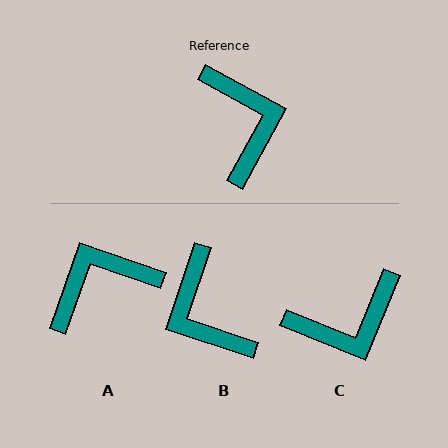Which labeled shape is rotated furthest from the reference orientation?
B, about 170 degrees away.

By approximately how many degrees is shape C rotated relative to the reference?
Approximately 84 degrees clockwise.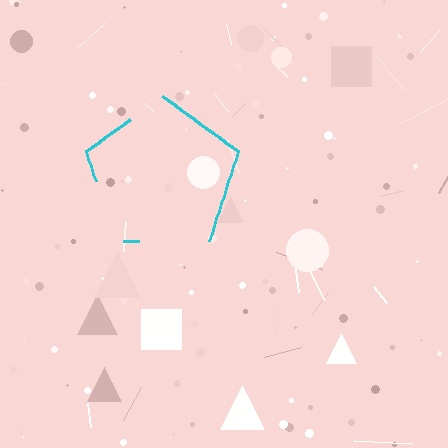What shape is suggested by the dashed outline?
The dashed outline suggests a pentagon.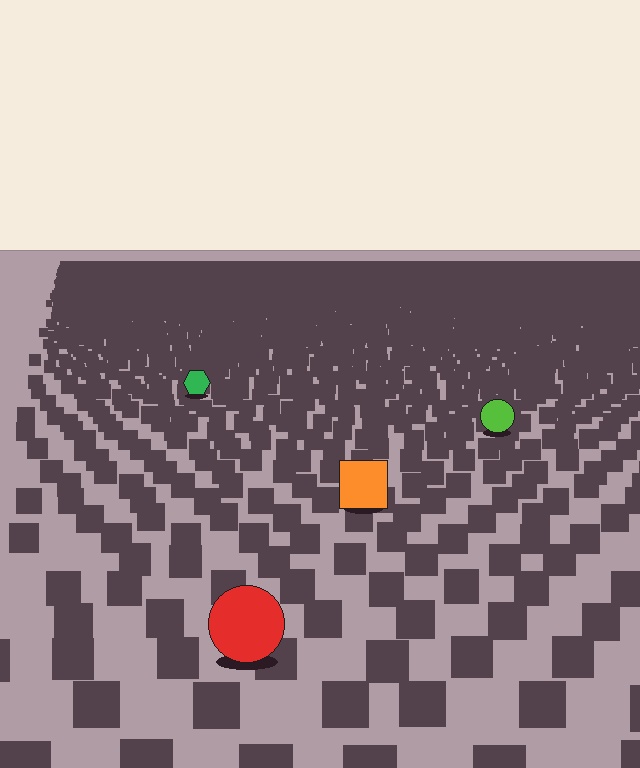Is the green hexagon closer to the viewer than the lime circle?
No. The lime circle is closer — you can tell from the texture gradient: the ground texture is coarser near it.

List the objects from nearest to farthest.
From nearest to farthest: the red circle, the orange square, the lime circle, the green hexagon.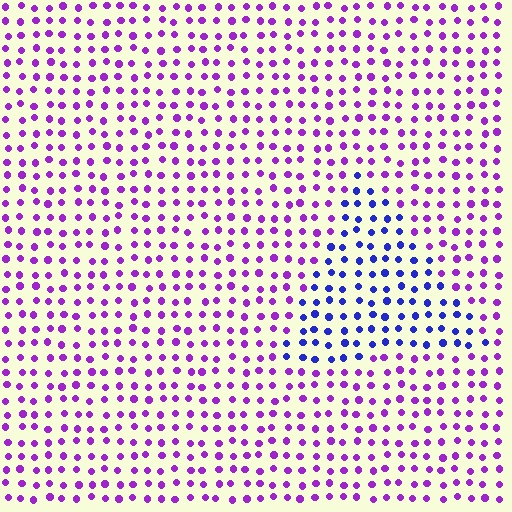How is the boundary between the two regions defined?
The boundary is defined purely by a slight shift in hue (about 46 degrees). Spacing, size, and orientation are identical on both sides.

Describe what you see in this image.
The image is filled with small purple elements in a uniform arrangement. A triangle-shaped region is visible where the elements are tinted to a slightly different hue, forming a subtle color boundary.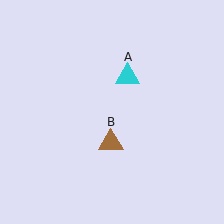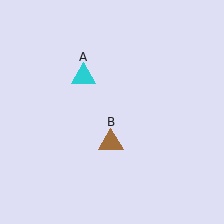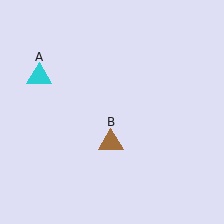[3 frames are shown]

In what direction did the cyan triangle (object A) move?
The cyan triangle (object A) moved left.